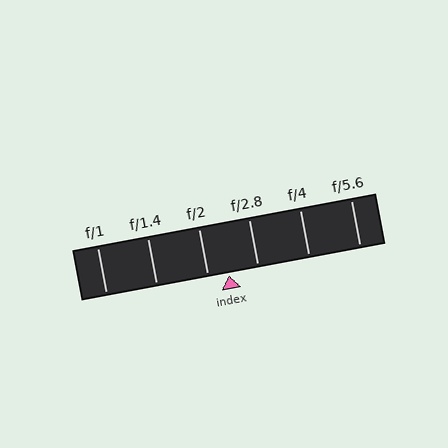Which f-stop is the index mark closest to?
The index mark is closest to f/2.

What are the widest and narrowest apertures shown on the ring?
The widest aperture shown is f/1 and the narrowest is f/5.6.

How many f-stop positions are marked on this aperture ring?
There are 6 f-stop positions marked.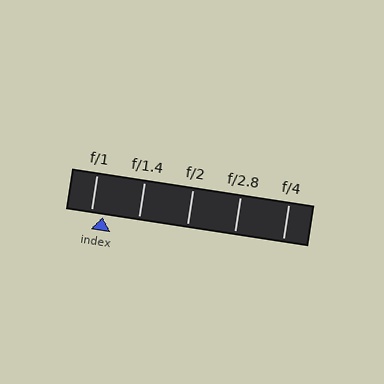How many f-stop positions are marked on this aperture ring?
There are 5 f-stop positions marked.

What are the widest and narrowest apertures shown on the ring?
The widest aperture shown is f/1 and the narrowest is f/4.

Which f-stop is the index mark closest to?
The index mark is closest to f/1.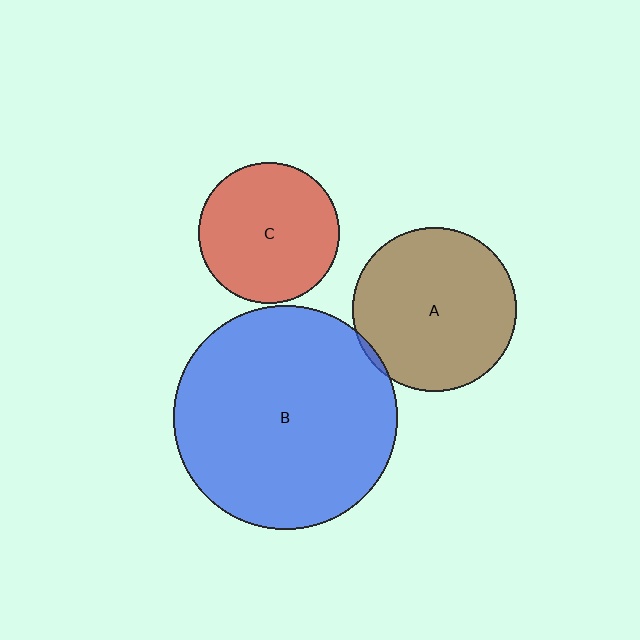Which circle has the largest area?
Circle B (blue).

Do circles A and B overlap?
Yes.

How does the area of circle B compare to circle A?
Approximately 1.9 times.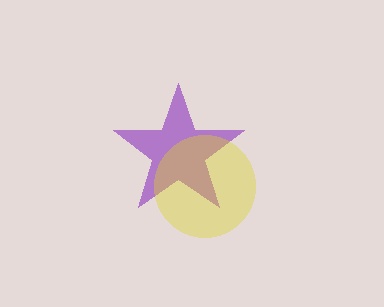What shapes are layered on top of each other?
The layered shapes are: a purple star, a yellow circle.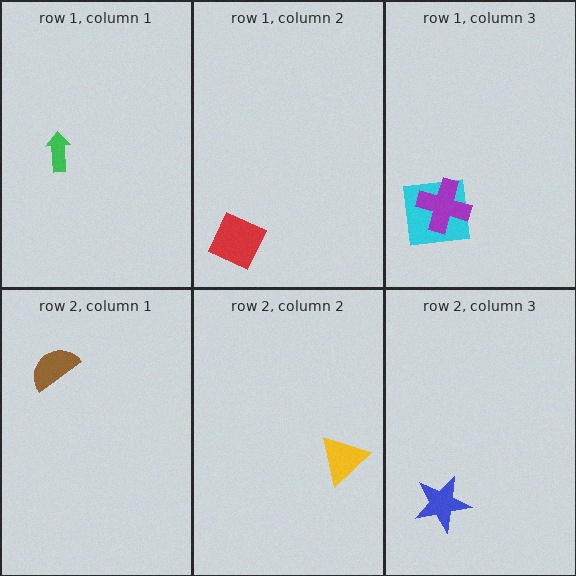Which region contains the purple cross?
The row 1, column 3 region.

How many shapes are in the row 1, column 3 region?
2.